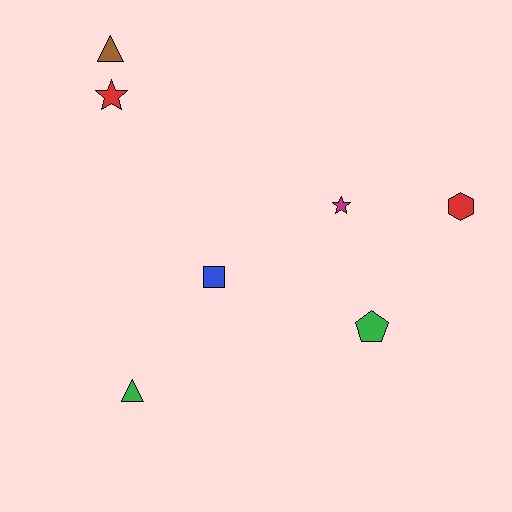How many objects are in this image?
There are 7 objects.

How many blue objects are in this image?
There is 1 blue object.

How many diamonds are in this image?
There are no diamonds.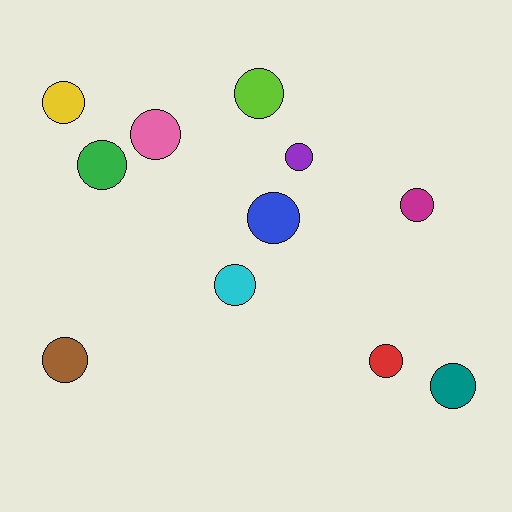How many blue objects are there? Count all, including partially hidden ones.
There is 1 blue object.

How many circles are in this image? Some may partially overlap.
There are 11 circles.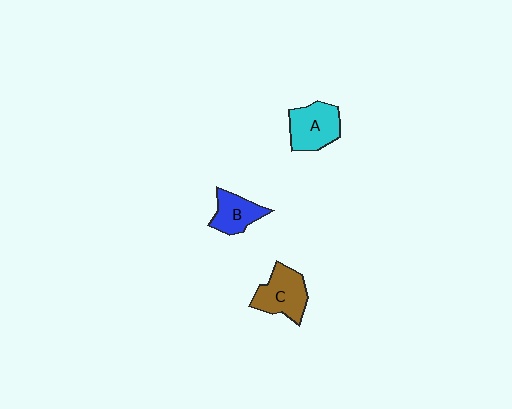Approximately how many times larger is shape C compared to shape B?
Approximately 1.3 times.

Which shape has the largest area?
Shape C (brown).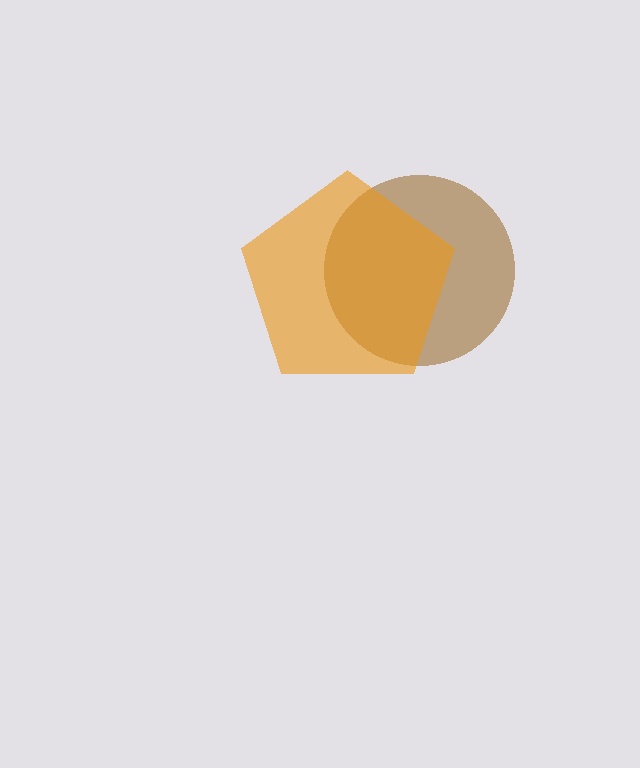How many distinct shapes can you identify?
There are 2 distinct shapes: a brown circle, an orange pentagon.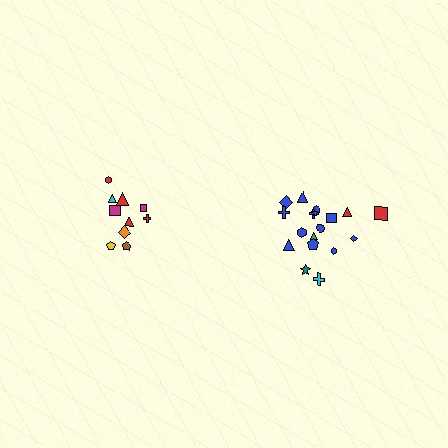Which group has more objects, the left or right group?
The right group.